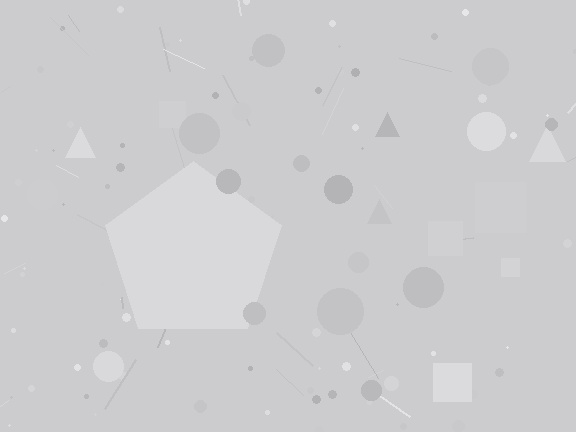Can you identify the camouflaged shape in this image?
The camouflaged shape is a pentagon.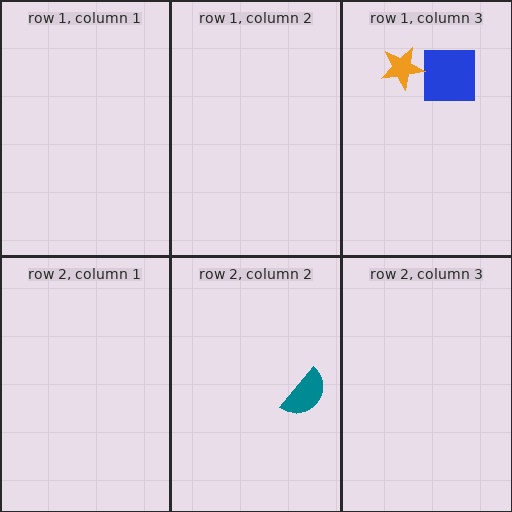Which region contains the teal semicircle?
The row 2, column 2 region.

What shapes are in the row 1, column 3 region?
The blue square, the orange star.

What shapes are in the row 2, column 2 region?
The teal semicircle.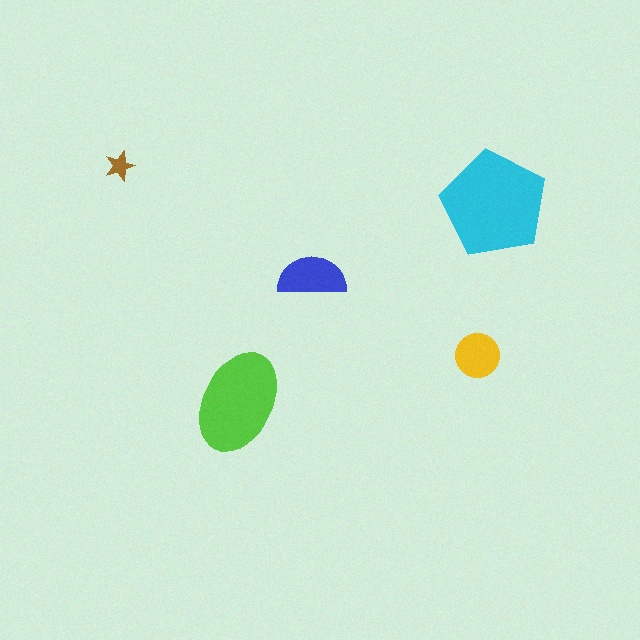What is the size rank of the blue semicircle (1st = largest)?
3rd.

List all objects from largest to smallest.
The cyan pentagon, the lime ellipse, the blue semicircle, the yellow circle, the brown star.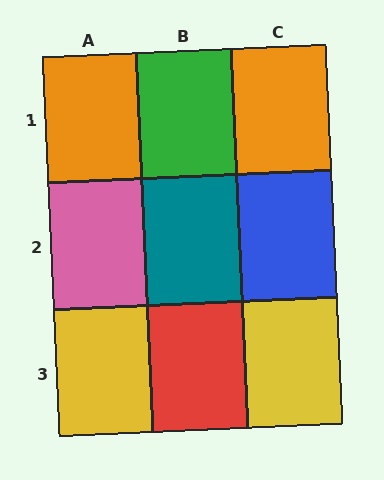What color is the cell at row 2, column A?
Pink.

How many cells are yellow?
2 cells are yellow.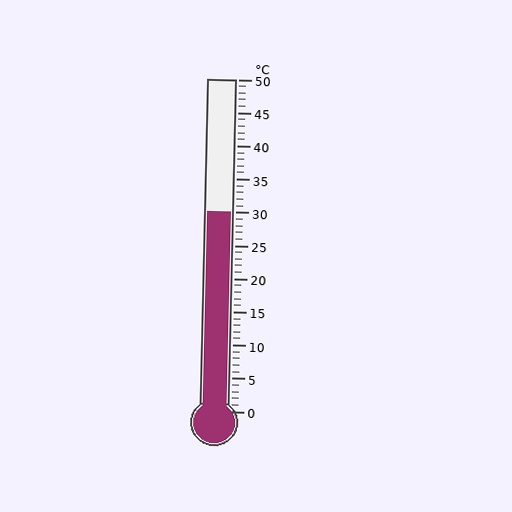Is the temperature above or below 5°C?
The temperature is above 5°C.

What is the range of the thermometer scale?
The thermometer scale ranges from 0°C to 50°C.